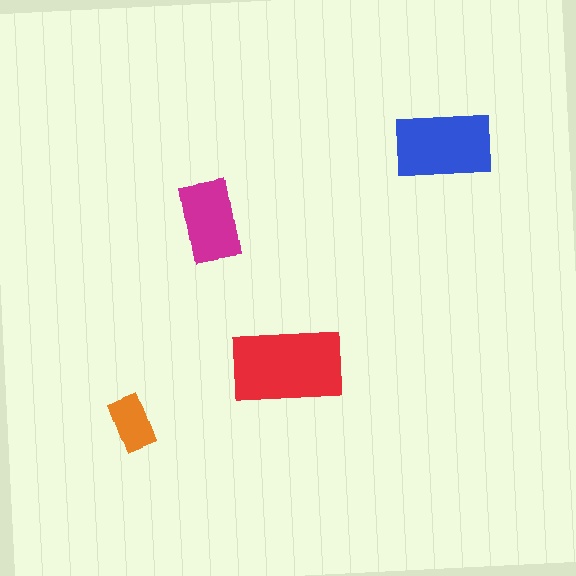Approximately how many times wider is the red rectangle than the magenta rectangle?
About 1.5 times wider.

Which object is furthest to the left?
The orange rectangle is leftmost.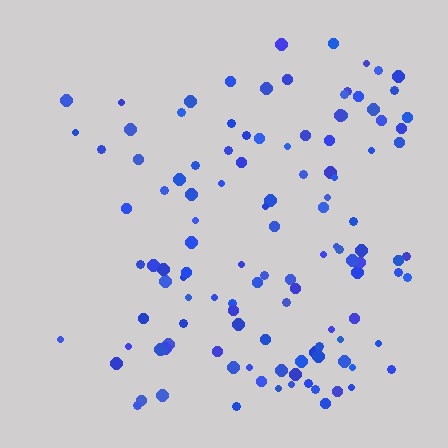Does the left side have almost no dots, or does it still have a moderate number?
Still a moderate number, just noticeably fewer than the right.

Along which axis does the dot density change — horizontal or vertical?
Horizontal.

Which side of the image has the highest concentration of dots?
The right.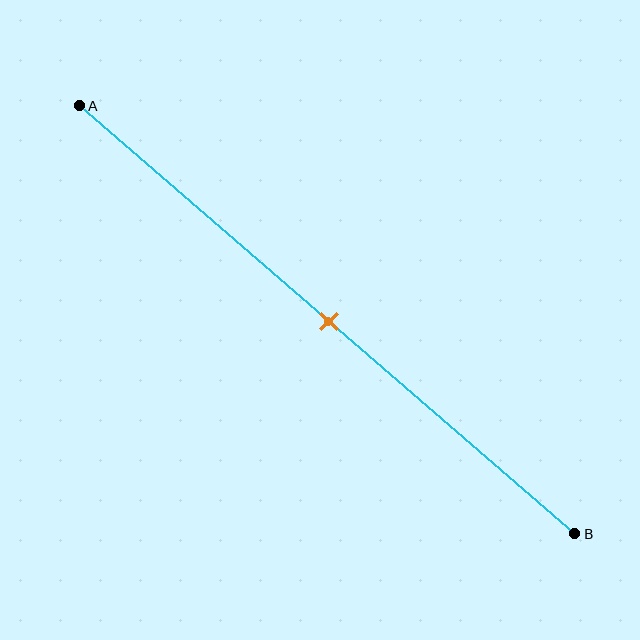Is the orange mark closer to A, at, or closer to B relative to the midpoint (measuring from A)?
The orange mark is approximately at the midpoint of segment AB.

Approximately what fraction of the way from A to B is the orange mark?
The orange mark is approximately 50% of the way from A to B.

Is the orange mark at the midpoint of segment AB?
Yes, the mark is approximately at the midpoint.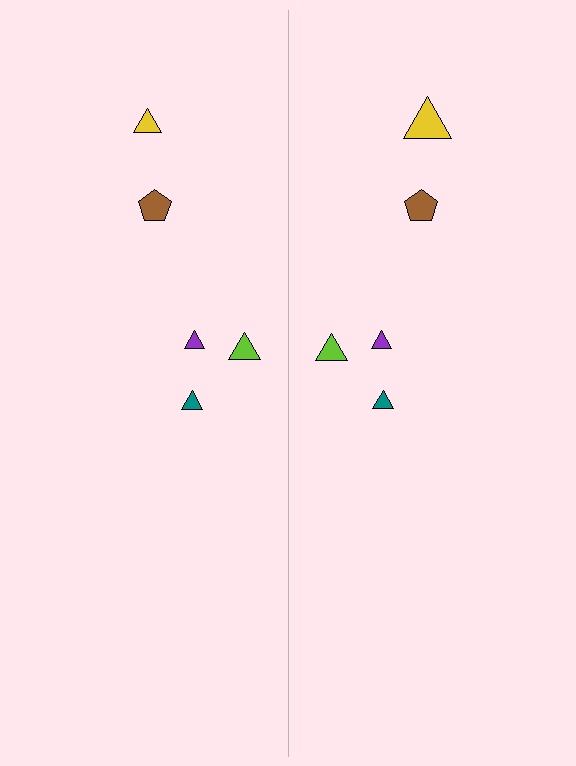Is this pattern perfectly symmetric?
No, the pattern is not perfectly symmetric. The yellow triangle on the right side has a different size than its mirror counterpart.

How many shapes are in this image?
There are 10 shapes in this image.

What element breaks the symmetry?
The yellow triangle on the right side has a different size than its mirror counterpart.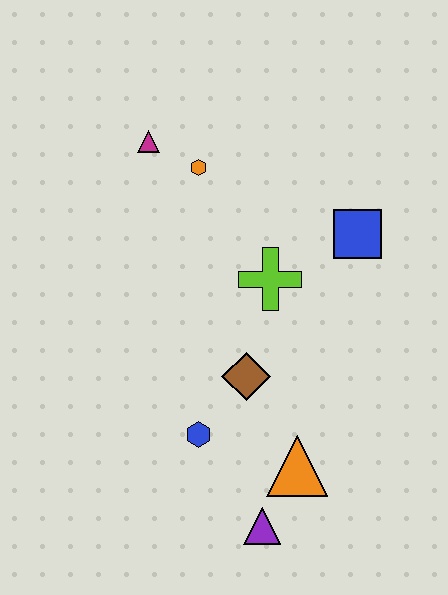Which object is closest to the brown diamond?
The blue hexagon is closest to the brown diamond.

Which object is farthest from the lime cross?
The purple triangle is farthest from the lime cross.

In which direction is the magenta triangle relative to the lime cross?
The magenta triangle is above the lime cross.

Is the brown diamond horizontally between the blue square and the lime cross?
No